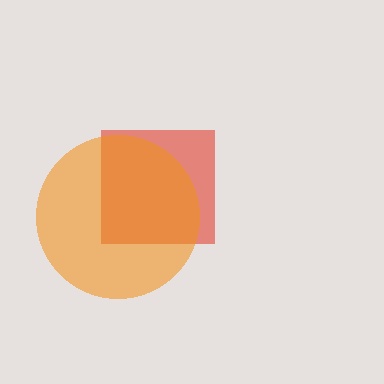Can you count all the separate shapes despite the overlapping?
Yes, there are 2 separate shapes.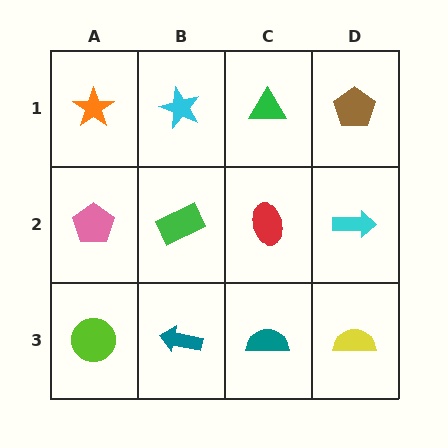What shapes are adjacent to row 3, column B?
A green rectangle (row 2, column B), a lime circle (row 3, column A), a teal semicircle (row 3, column C).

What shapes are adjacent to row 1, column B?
A green rectangle (row 2, column B), an orange star (row 1, column A), a green triangle (row 1, column C).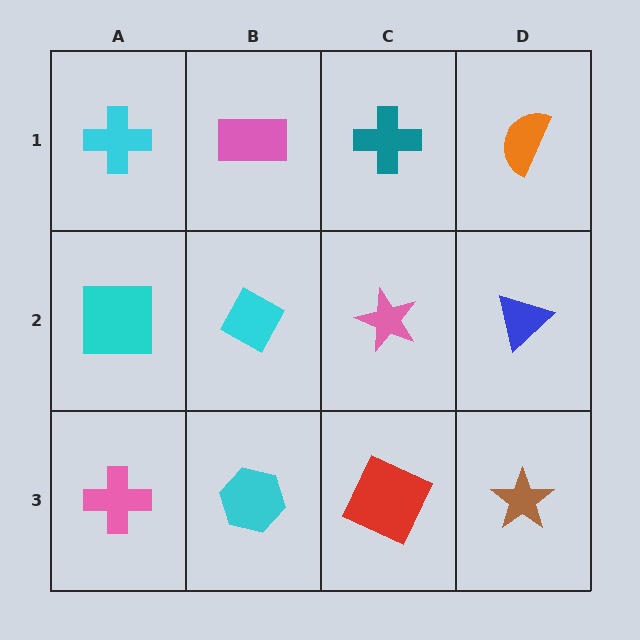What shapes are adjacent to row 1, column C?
A pink star (row 2, column C), a pink rectangle (row 1, column B), an orange semicircle (row 1, column D).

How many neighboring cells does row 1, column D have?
2.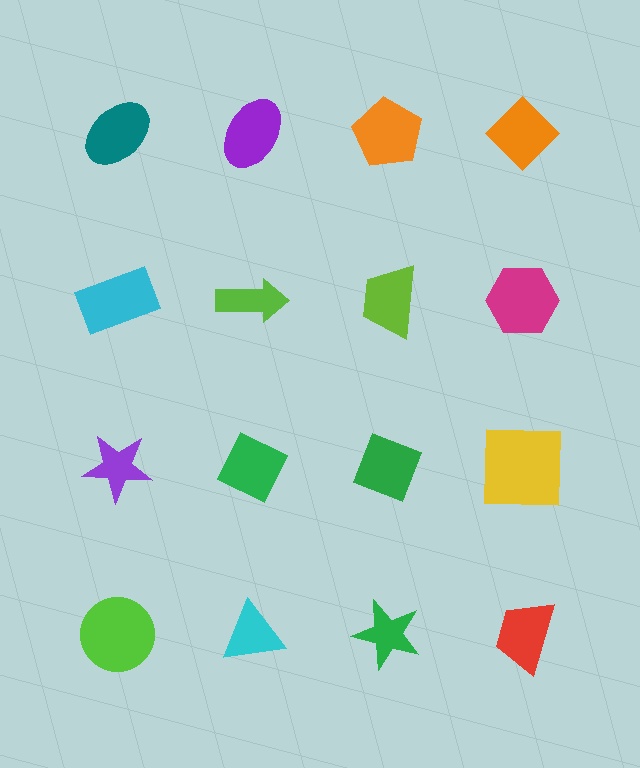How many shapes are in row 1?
4 shapes.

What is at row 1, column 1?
A teal ellipse.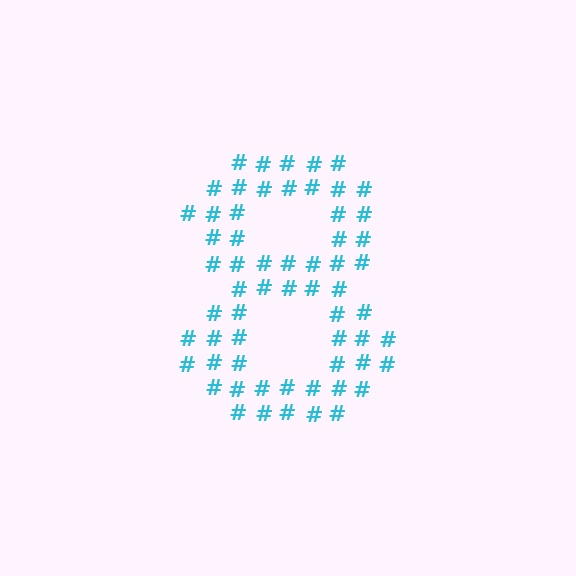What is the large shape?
The large shape is the digit 8.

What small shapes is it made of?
It is made of small hash symbols.